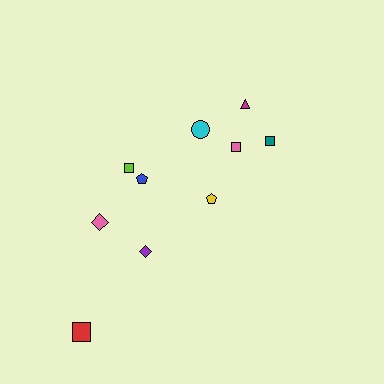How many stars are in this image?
There are no stars.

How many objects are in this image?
There are 10 objects.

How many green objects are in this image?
There are no green objects.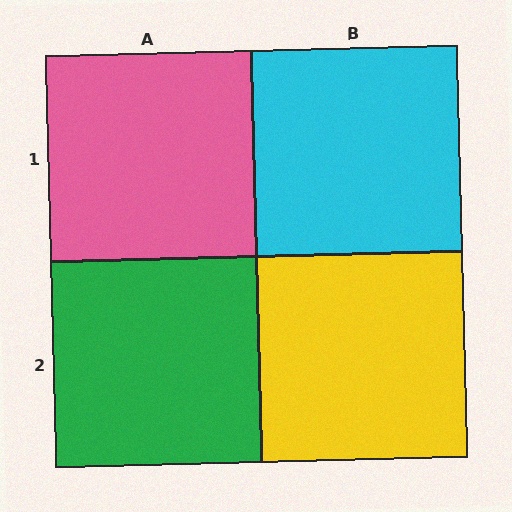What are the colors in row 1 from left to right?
Pink, cyan.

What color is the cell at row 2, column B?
Yellow.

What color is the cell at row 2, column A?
Green.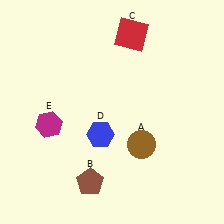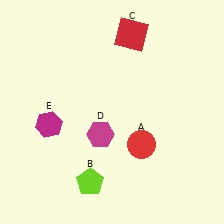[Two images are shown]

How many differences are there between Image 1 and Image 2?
There are 3 differences between the two images.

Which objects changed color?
A changed from brown to red. B changed from brown to lime. D changed from blue to magenta.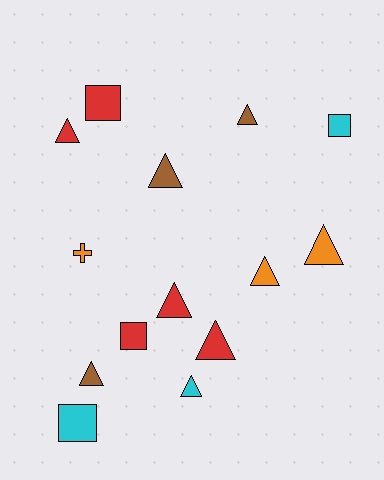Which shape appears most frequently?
Triangle, with 9 objects.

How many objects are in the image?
There are 14 objects.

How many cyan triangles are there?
There is 1 cyan triangle.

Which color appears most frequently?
Red, with 5 objects.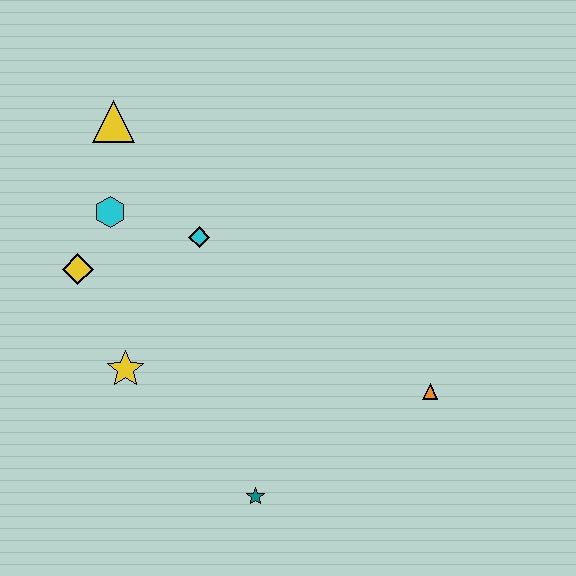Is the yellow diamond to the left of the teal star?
Yes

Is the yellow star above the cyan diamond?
No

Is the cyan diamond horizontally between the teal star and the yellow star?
Yes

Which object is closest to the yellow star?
The yellow diamond is closest to the yellow star.